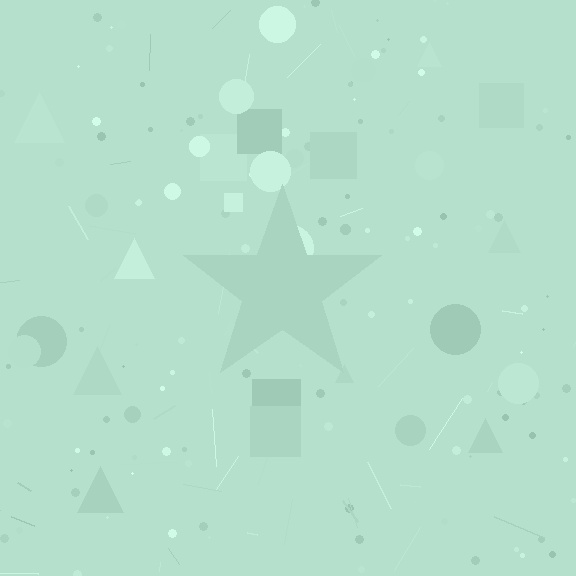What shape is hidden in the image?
A star is hidden in the image.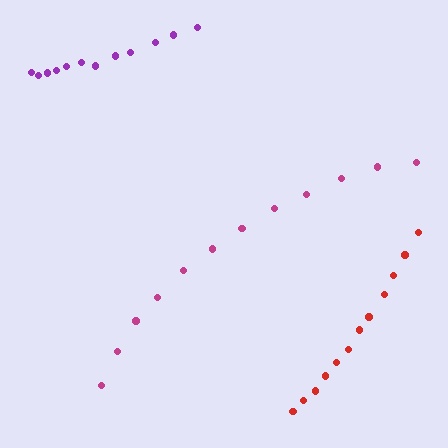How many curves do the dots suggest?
There are 3 distinct paths.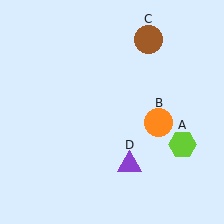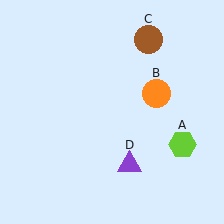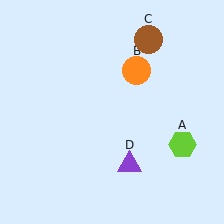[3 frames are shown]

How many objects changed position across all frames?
1 object changed position: orange circle (object B).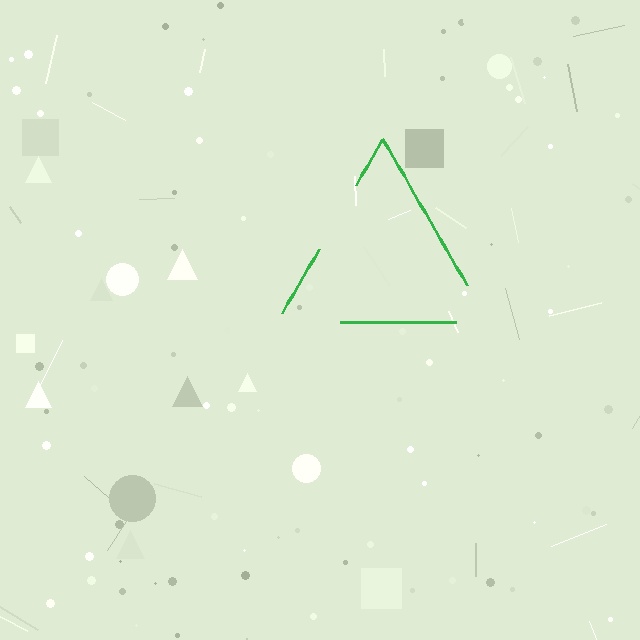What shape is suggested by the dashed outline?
The dashed outline suggests a triangle.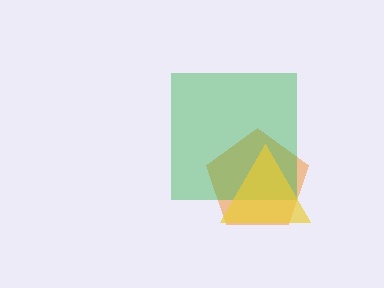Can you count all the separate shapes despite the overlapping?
Yes, there are 3 separate shapes.